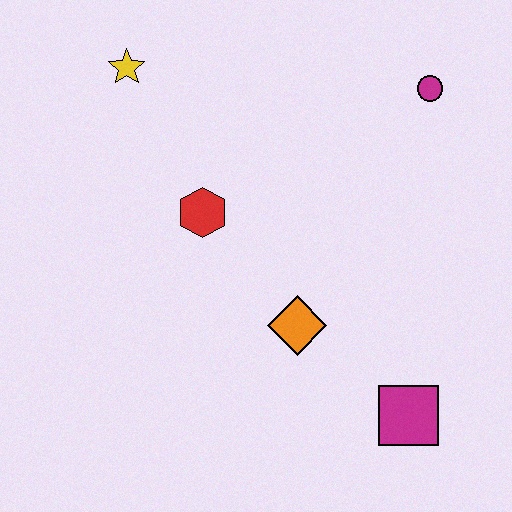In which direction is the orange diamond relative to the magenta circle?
The orange diamond is below the magenta circle.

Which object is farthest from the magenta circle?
The magenta square is farthest from the magenta circle.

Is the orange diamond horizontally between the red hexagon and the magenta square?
Yes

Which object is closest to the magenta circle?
The red hexagon is closest to the magenta circle.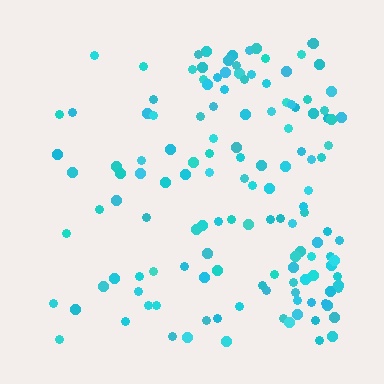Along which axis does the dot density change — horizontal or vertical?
Horizontal.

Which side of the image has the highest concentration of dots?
The right.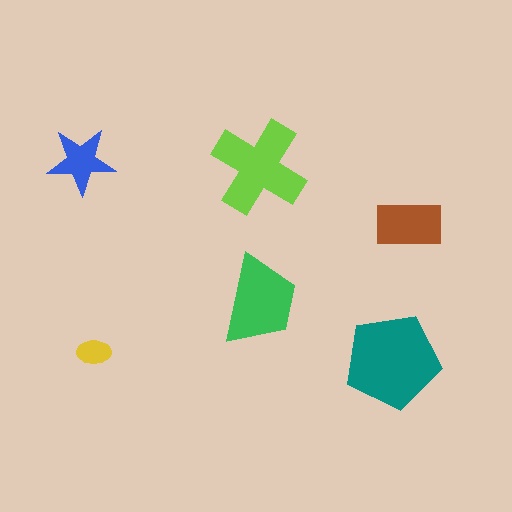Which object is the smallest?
The yellow ellipse.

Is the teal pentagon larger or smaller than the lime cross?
Larger.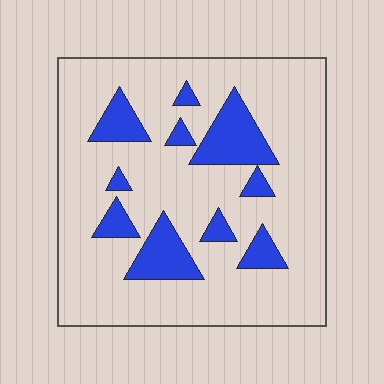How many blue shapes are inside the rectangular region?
10.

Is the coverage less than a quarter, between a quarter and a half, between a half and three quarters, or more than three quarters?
Less than a quarter.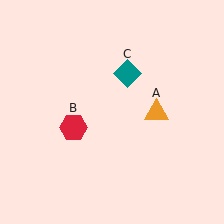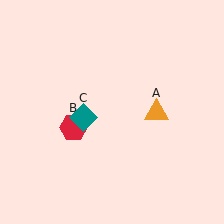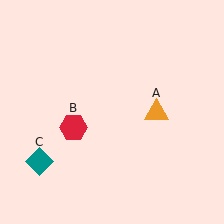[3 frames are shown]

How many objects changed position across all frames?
1 object changed position: teal diamond (object C).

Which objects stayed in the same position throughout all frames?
Orange triangle (object A) and red hexagon (object B) remained stationary.